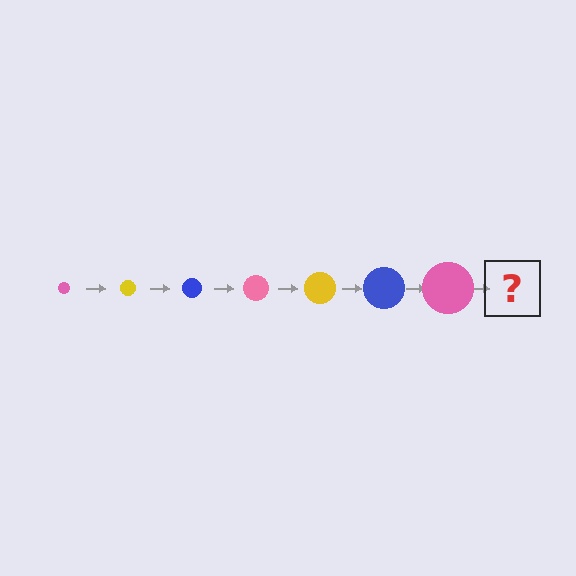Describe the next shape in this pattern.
It should be a yellow circle, larger than the previous one.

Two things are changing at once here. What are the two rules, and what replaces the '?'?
The two rules are that the circle grows larger each step and the color cycles through pink, yellow, and blue. The '?' should be a yellow circle, larger than the previous one.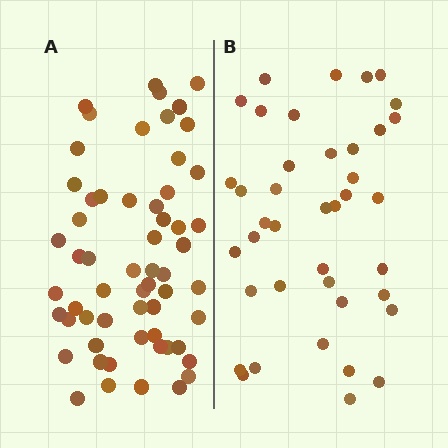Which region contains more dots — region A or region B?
Region A (the left region) has more dots.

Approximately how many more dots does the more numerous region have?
Region A has approximately 20 more dots than region B.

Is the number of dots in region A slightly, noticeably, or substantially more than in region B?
Region A has substantially more. The ratio is roughly 1.5 to 1.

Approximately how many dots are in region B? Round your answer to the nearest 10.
About 40 dots.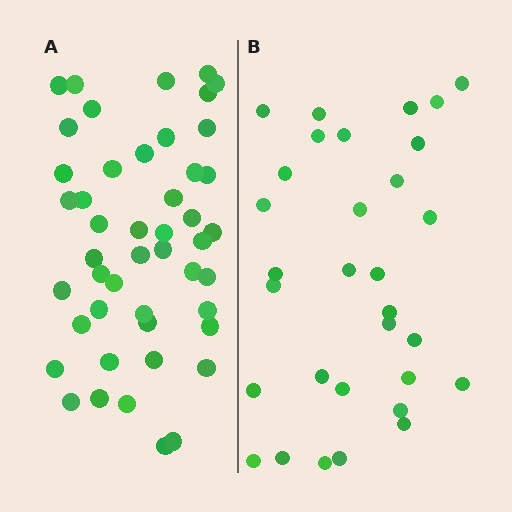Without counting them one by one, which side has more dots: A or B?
Region A (the left region) has more dots.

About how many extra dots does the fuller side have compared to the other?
Region A has approximately 15 more dots than region B.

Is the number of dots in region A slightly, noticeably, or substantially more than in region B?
Region A has substantially more. The ratio is roughly 1.5 to 1.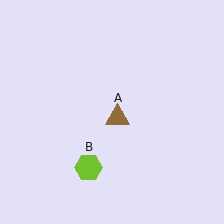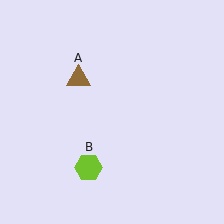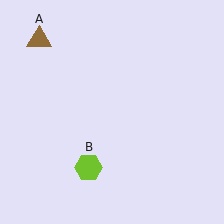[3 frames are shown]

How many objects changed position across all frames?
1 object changed position: brown triangle (object A).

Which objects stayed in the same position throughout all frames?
Lime hexagon (object B) remained stationary.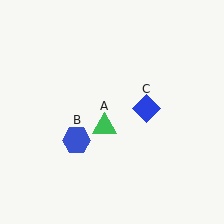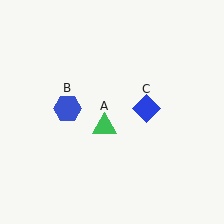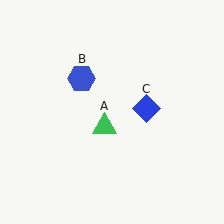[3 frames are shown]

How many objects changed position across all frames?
1 object changed position: blue hexagon (object B).